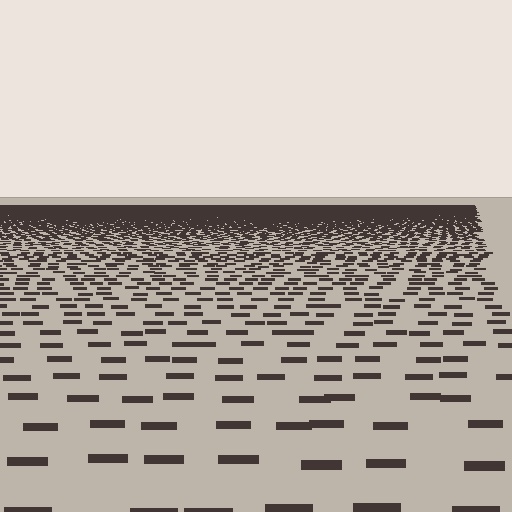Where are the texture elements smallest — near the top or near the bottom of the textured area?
Near the top.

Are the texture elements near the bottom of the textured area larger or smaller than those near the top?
Larger. Near the bottom, elements are closer to the viewer and appear at a bigger on-screen size.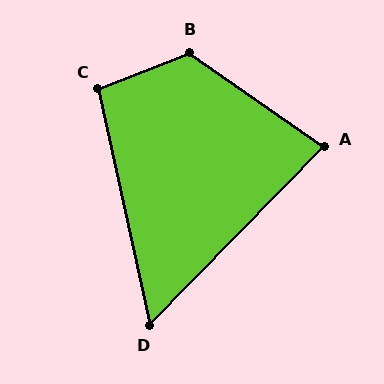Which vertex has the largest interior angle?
B, at approximately 123 degrees.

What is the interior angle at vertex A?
Approximately 81 degrees (acute).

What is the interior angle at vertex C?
Approximately 99 degrees (obtuse).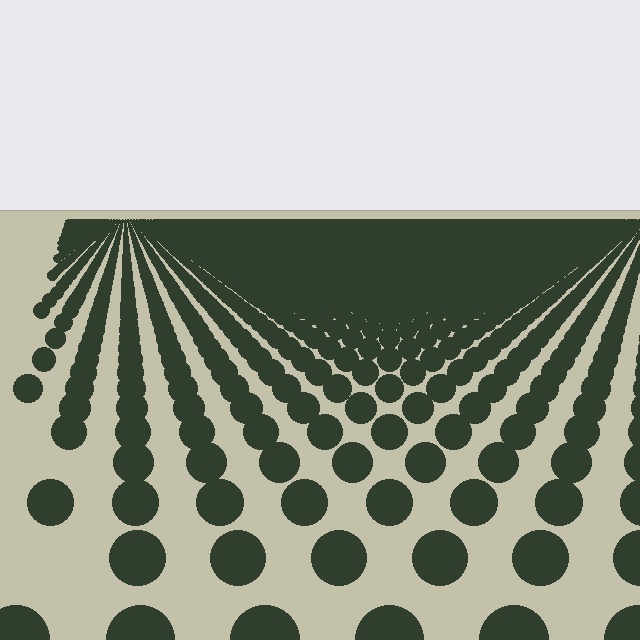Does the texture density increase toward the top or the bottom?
Density increases toward the top.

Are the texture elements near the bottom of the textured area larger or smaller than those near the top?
Larger. Near the bottom, elements are closer to the viewer and appear at a bigger on-screen size.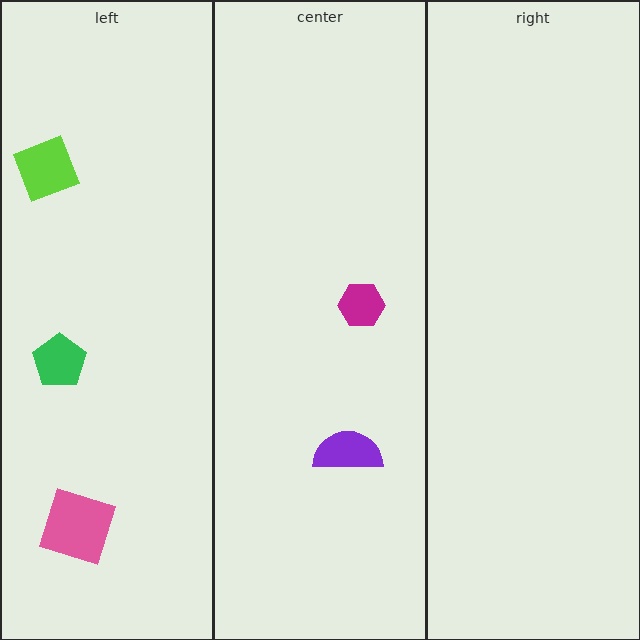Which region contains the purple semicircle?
The center region.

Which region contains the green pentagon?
The left region.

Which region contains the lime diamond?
The left region.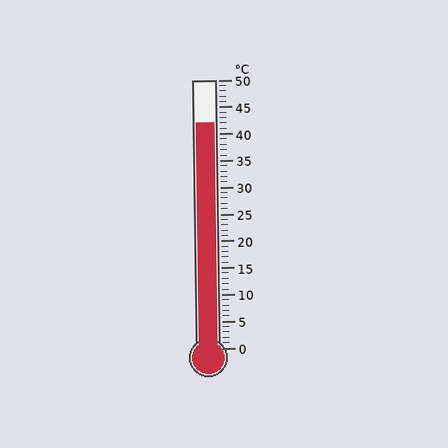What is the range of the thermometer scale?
The thermometer scale ranges from 0°C to 50°C.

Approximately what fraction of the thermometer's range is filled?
The thermometer is filled to approximately 85% of its range.